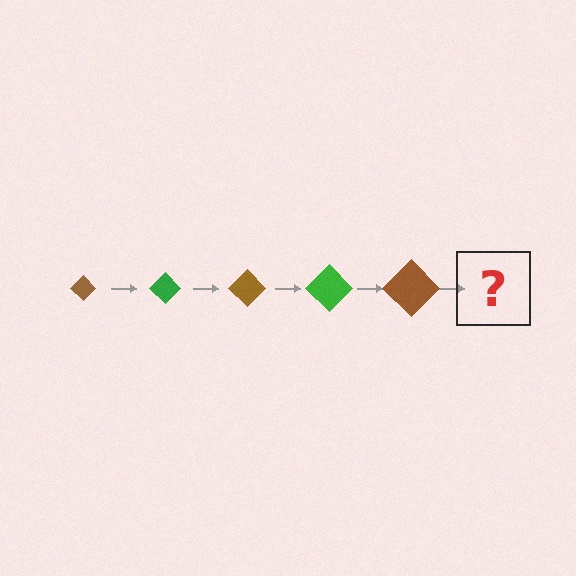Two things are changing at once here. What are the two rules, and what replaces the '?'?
The two rules are that the diamond grows larger each step and the color cycles through brown and green. The '?' should be a green diamond, larger than the previous one.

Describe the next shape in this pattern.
It should be a green diamond, larger than the previous one.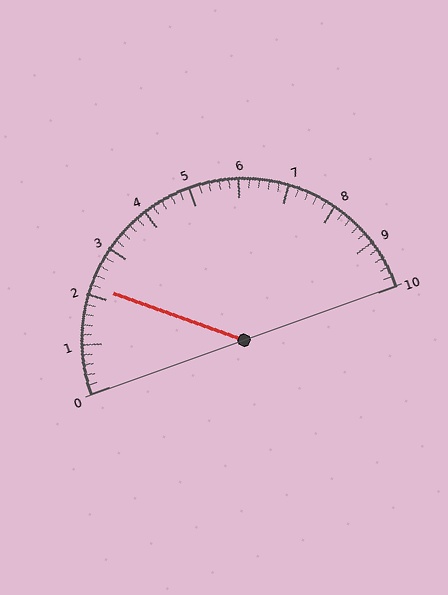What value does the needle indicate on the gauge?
The needle indicates approximately 2.2.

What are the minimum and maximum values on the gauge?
The gauge ranges from 0 to 10.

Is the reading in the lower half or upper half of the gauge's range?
The reading is in the lower half of the range (0 to 10).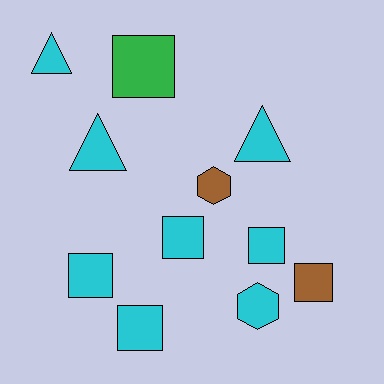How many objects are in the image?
There are 11 objects.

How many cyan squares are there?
There are 4 cyan squares.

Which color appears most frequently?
Cyan, with 8 objects.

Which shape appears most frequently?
Square, with 6 objects.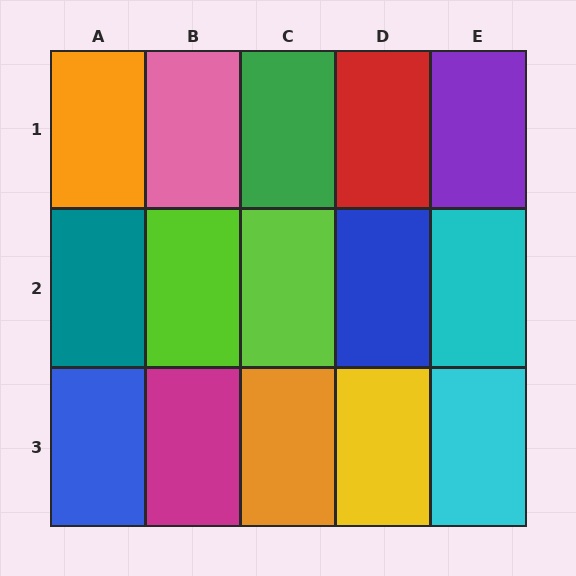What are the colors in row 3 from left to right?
Blue, magenta, orange, yellow, cyan.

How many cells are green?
1 cell is green.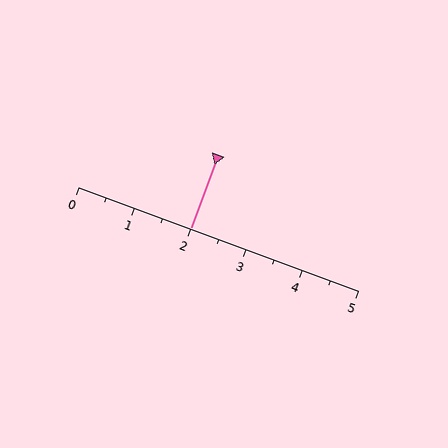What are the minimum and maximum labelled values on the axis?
The axis runs from 0 to 5.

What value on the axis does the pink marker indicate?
The marker indicates approximately 2.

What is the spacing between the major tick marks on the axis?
The major ticks are spaced 1 apart.